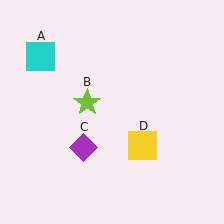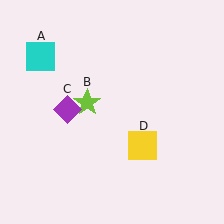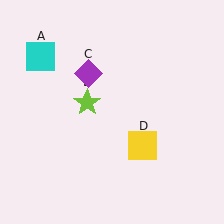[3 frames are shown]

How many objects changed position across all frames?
1 object changed position: purple diamond (object C).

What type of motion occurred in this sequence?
The purple diamond (object C) rotated clockwise around the center of the scene.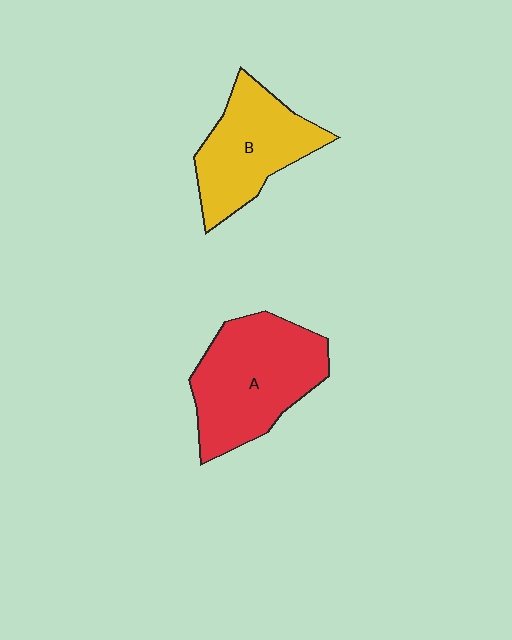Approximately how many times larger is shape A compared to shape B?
Approximately 1.3 times.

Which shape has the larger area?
Shape A (red).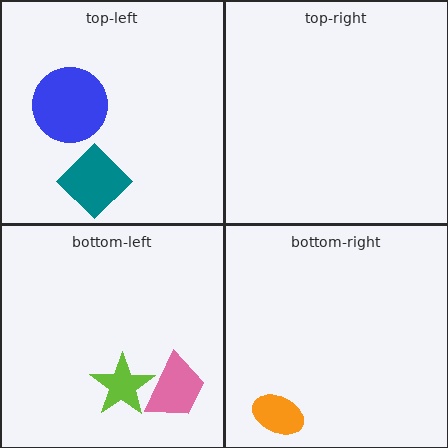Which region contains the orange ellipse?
The bottom-right region.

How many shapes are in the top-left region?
2.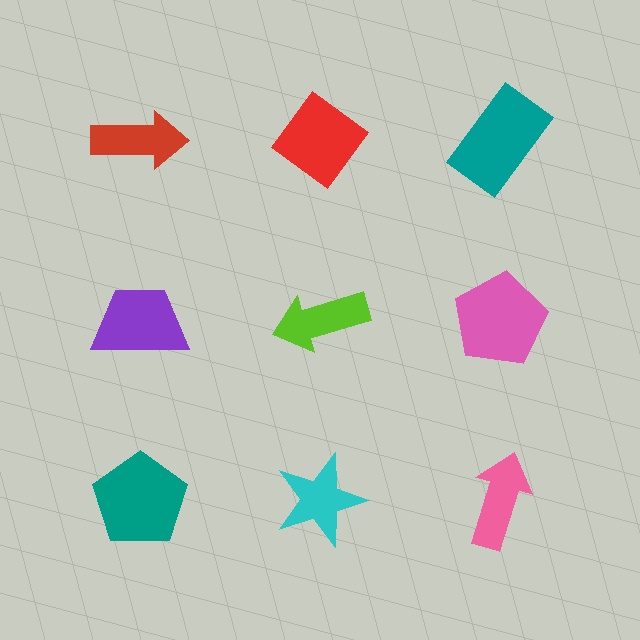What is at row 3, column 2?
A cyan star.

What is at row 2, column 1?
A purple trapezoid.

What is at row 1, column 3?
A teal rectangle.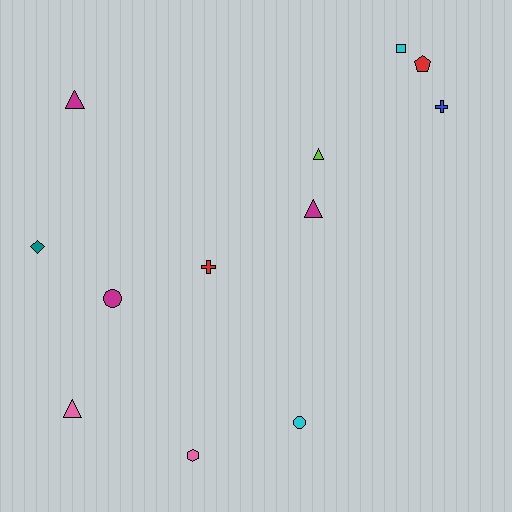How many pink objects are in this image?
There are 2 pink objects.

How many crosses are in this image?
There are 2 crosses.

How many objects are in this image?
There are 12 objects.